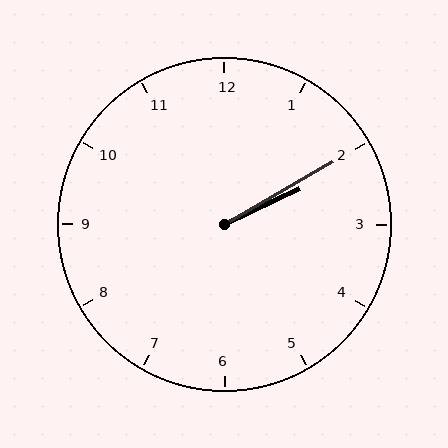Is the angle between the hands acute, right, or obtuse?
It is acute.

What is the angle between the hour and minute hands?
Approximately 5 degrees.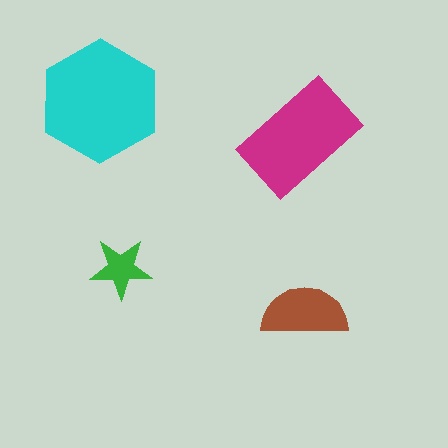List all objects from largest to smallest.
The cyan hexagon, the magenta rectangle, the brown semicircle, the green star.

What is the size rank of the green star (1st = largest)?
4th.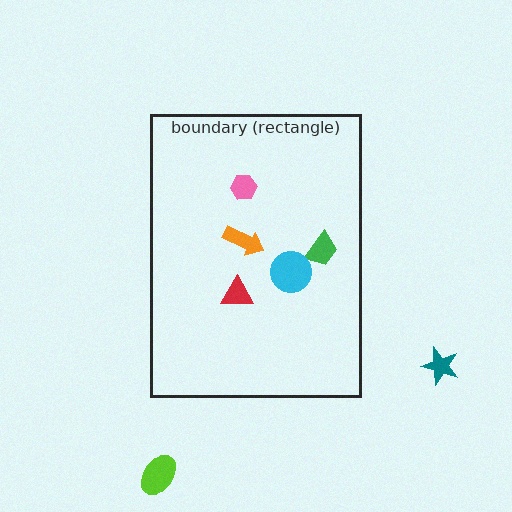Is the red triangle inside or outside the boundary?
Inside.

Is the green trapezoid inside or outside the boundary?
Inside.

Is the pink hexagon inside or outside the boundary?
Inside.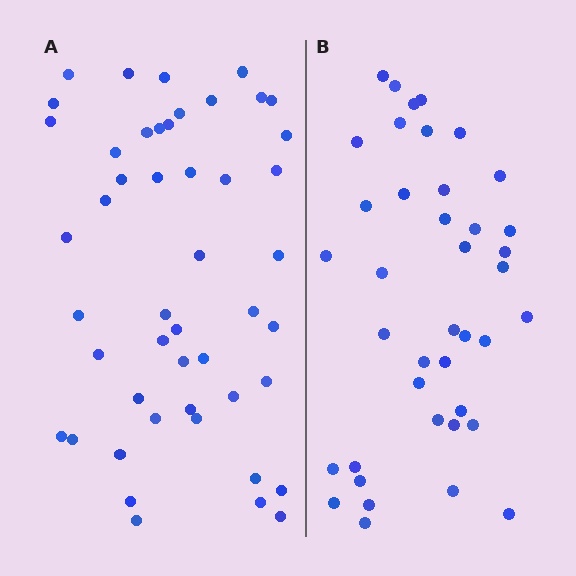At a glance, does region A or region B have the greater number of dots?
Region A (the left region) has more dots.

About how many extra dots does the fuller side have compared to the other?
Region A has roughly 8 or so more dots than region B.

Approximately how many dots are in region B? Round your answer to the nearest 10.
About 40 dots.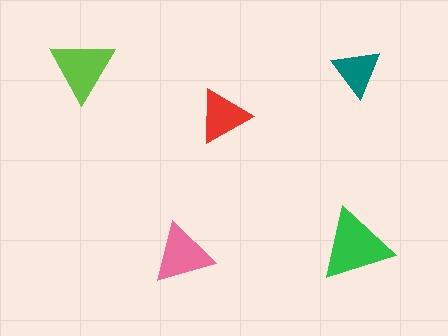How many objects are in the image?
There are 5 objects in the image.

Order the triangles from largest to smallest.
the green one, the lime one, the pink one, the red one, the teal one.